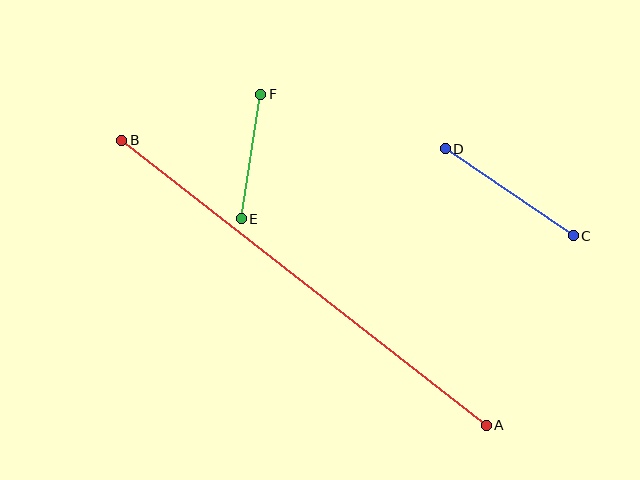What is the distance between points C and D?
The distance is approximately 155 pixels.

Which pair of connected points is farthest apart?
Points A and B are farthest apart.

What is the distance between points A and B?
The distance is approximately 463 pixels.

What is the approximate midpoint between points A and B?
The midpoint is at approximately (304, 283) pixels.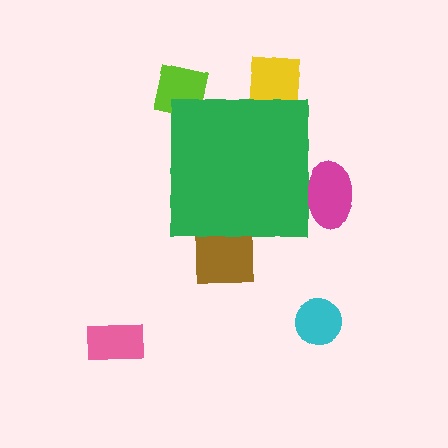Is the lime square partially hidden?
Yes, the lime square is partially hidden behind the green square.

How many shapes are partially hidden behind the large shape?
4 shapes are partially hidden.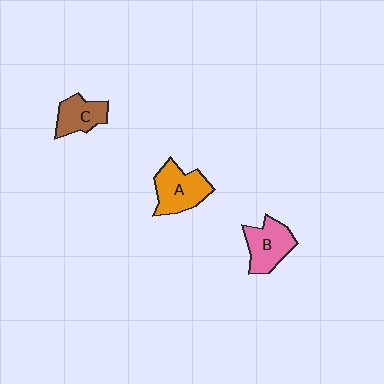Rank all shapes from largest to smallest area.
From largest to smallest: A (orange), B (pink), C (brown).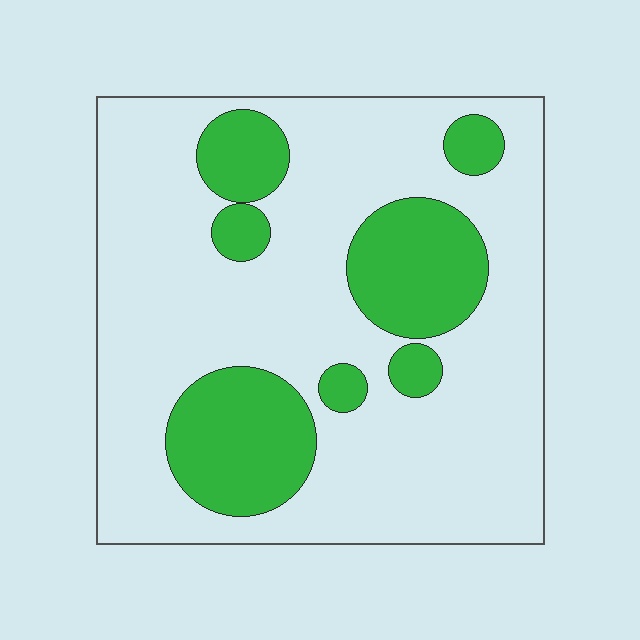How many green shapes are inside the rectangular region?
7.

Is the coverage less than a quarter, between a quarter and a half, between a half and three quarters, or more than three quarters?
Between a quarter and a half.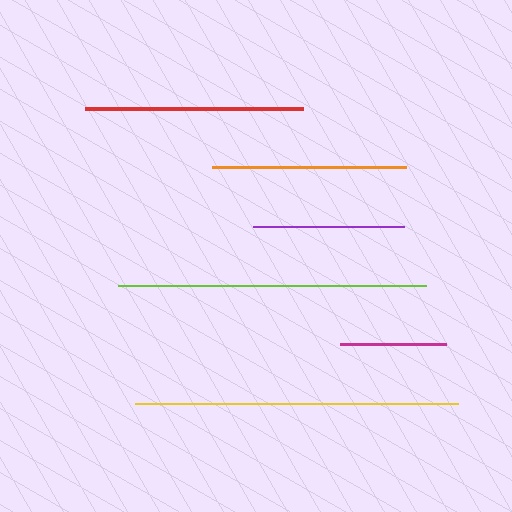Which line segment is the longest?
The yellow line is the longest at approximately 323 pixels.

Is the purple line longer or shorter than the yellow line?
The yellow line is longer than the purple line.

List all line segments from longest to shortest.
From longest to shortest: yellow, lime, red, orange, purple, magenta.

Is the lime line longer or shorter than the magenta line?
The lime line is longer than the magenta line.